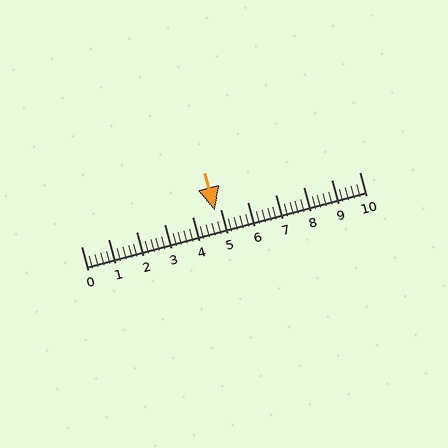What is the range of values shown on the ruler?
The ruler shows values from 0 to 10.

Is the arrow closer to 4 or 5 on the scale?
The arrow is closer to 5.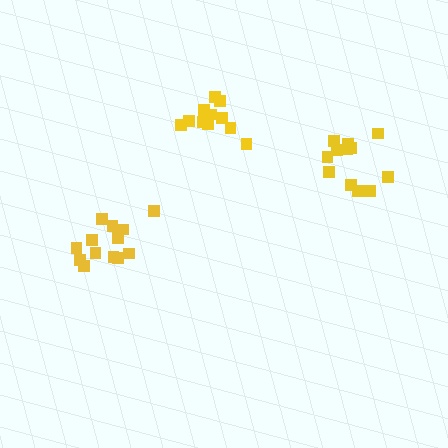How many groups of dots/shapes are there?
There are 3 groups.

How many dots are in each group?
Group 1: 11 dots, Group 2: 13 dots, Group 3: 13 dots (37 total).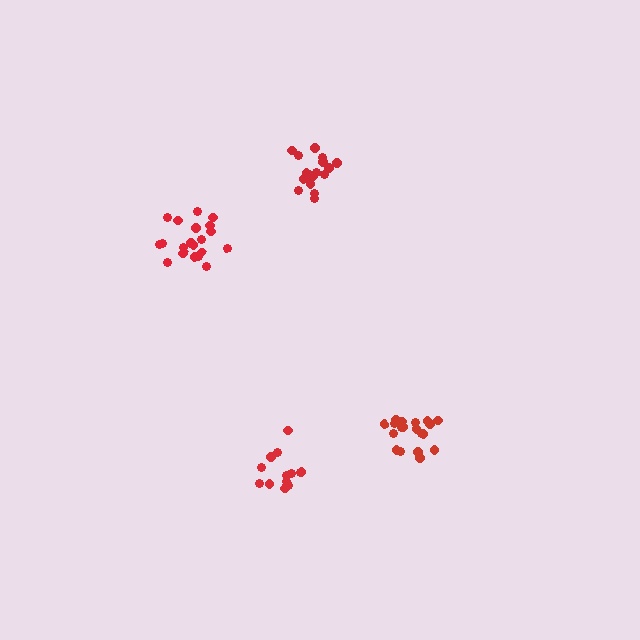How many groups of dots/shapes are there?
There are 4 groups.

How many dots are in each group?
Group 1: 20 dots, Group 2: 14 dots, Group 3: 19 dots, Group 4: 17 dots (70 total).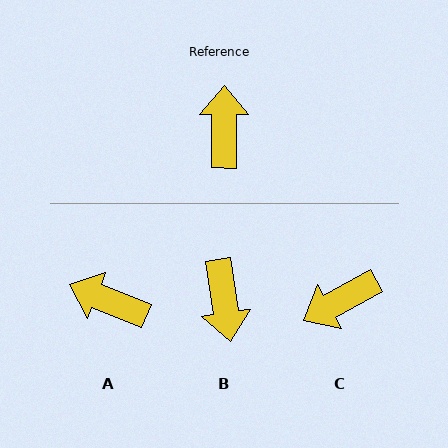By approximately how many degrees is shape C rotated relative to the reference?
Approximately 119 degrees counter-clockwise.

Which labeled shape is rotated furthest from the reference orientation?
B, about 171 degrees away.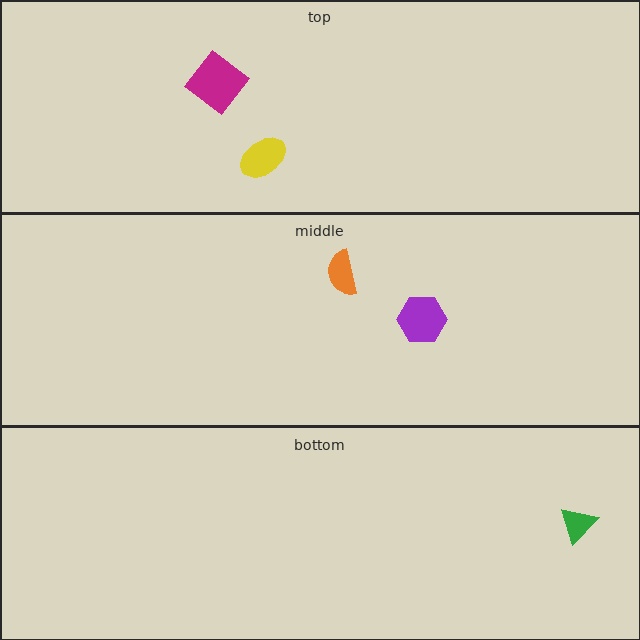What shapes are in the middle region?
The purple hexagon, the orange semicircle.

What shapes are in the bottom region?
The green triangle.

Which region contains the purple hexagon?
The middle region.